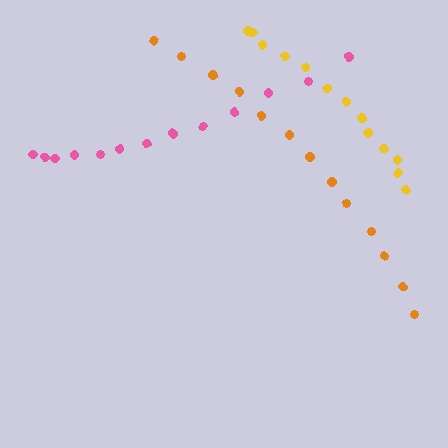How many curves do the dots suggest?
There are 3 distinct paths.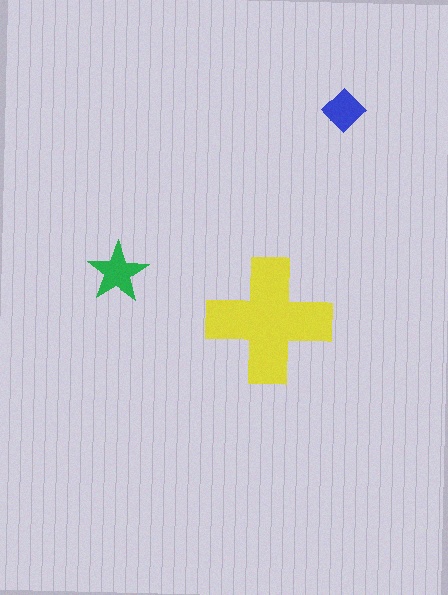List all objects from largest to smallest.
The yellow cross, the green star, the blue diamond.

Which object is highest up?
The blue diamond is topmost.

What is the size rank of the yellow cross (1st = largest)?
1st.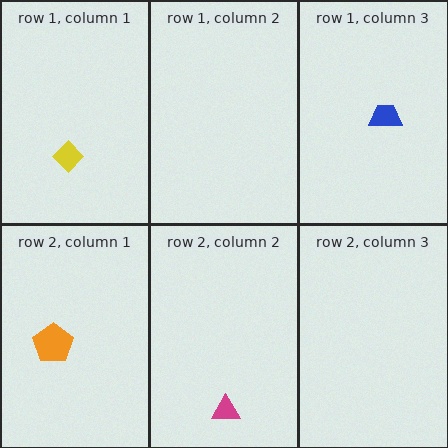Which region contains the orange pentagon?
The row 2, column 1 region.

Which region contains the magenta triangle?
The row 2, column 2 region.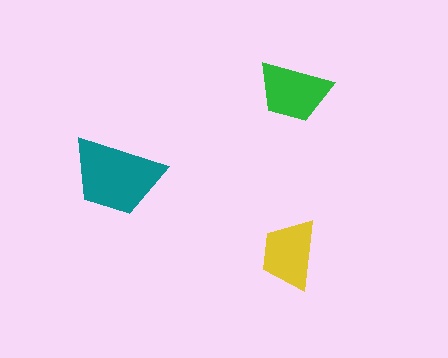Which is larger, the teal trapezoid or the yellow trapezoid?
The teal one.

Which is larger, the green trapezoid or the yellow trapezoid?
The green one.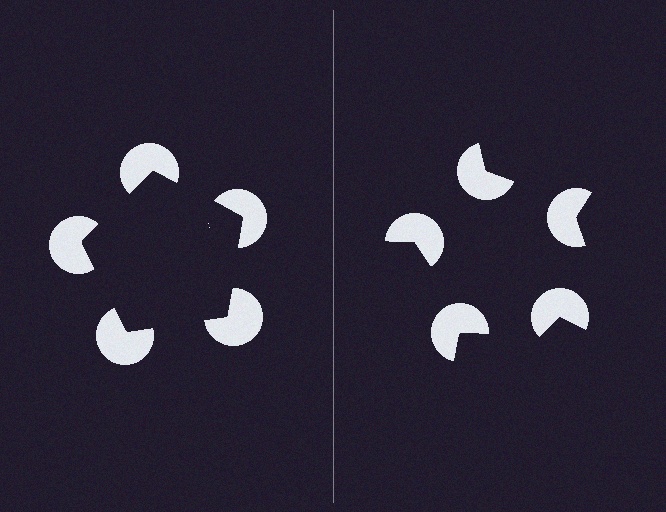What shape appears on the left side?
An illusory pentagon.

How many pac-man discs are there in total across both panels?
10 — 5 on each side.